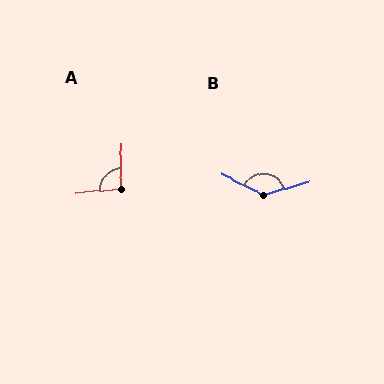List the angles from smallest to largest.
A (95°), B (138°).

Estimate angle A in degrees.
Approximately 95 degrees.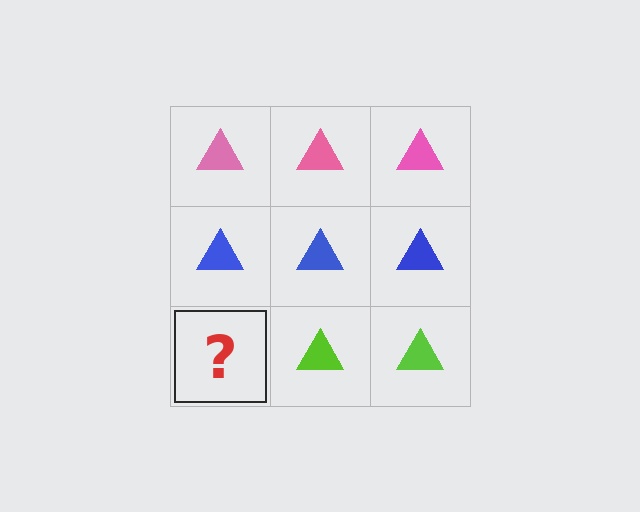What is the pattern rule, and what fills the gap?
The rule is that each row has a consistent color. The gap should be filled with a lime triangle.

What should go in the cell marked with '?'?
The missing cell should contain a lime triangle.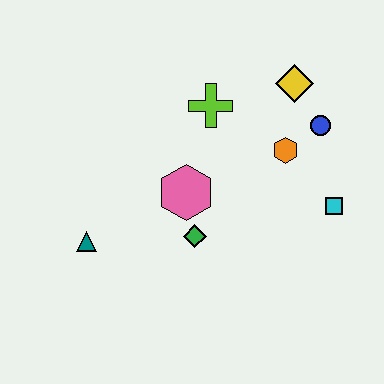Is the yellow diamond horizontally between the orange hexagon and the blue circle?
Yes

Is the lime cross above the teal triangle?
Yes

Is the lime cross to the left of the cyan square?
Yes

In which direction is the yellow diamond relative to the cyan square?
The yellow diamond is above the cyan square.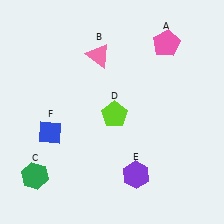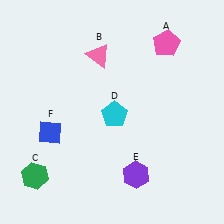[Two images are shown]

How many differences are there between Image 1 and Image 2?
There is 1 difference between the two images.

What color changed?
The pentagon (D) changed from lime in Image 1 to cyan in Image 2.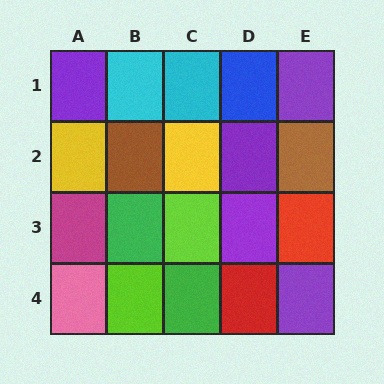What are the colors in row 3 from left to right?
Magenta, green, lime, purple, red.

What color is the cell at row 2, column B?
Brown.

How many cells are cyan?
2 cells are cyan.